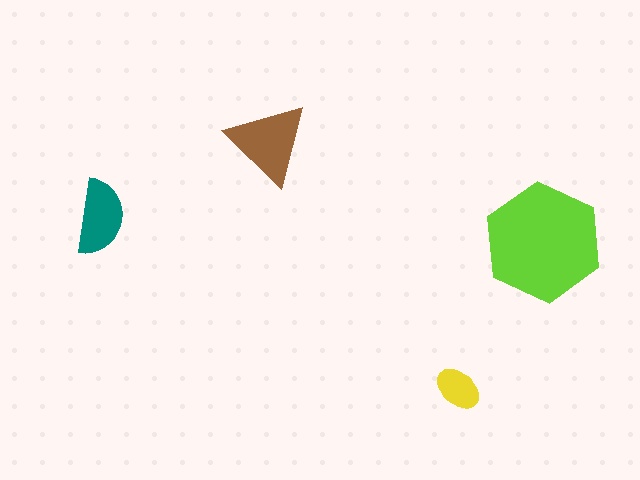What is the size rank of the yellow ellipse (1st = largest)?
4th.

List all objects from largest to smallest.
The lime hexagon, the brown triangle, the teal semicircle, the yellow ellipse.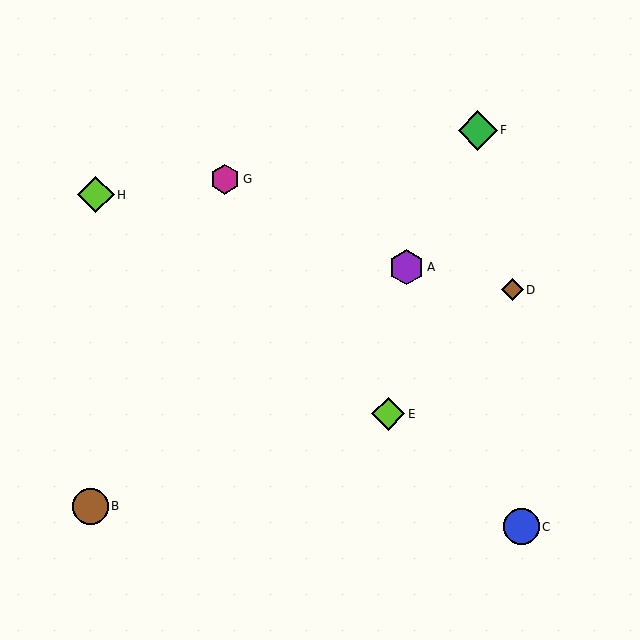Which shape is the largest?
The green diamond (labeled F) is the largest.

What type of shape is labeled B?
Shape B is a brown circle.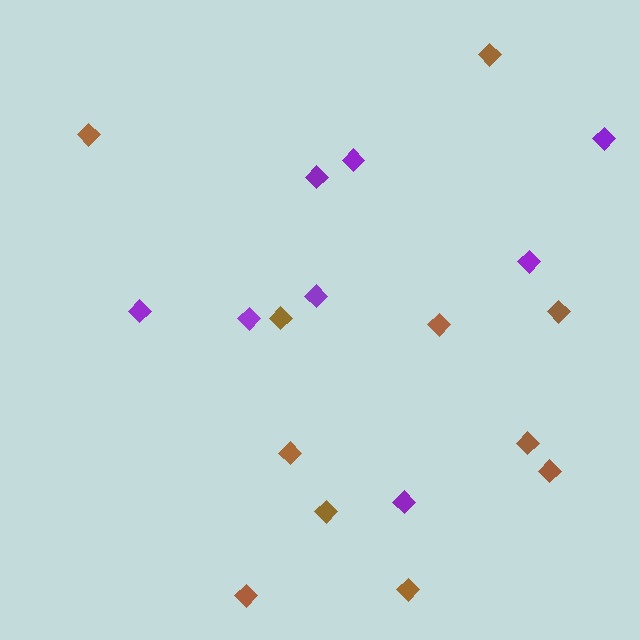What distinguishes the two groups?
There are 2 groups: one group of brown diamonds (11) and one group of purple diamonds (8).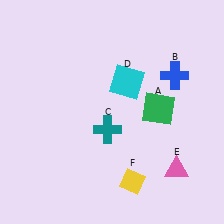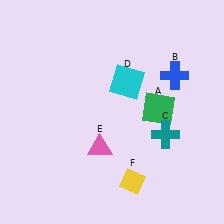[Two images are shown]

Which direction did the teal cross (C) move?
The teal cross (C) moved right.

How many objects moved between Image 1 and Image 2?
2 objects moved between the two images.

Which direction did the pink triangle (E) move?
The pink triangle (E) moved left.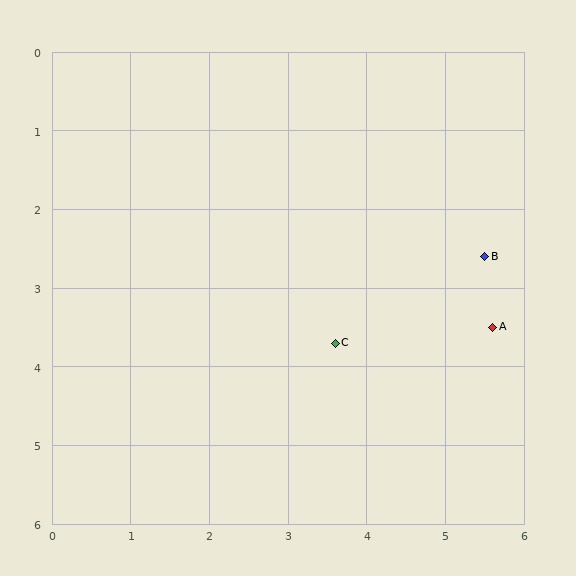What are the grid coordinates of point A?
Point A is at approximately (5.6, 3.5).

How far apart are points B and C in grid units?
Points B and C are about 2.2 grid units apart.